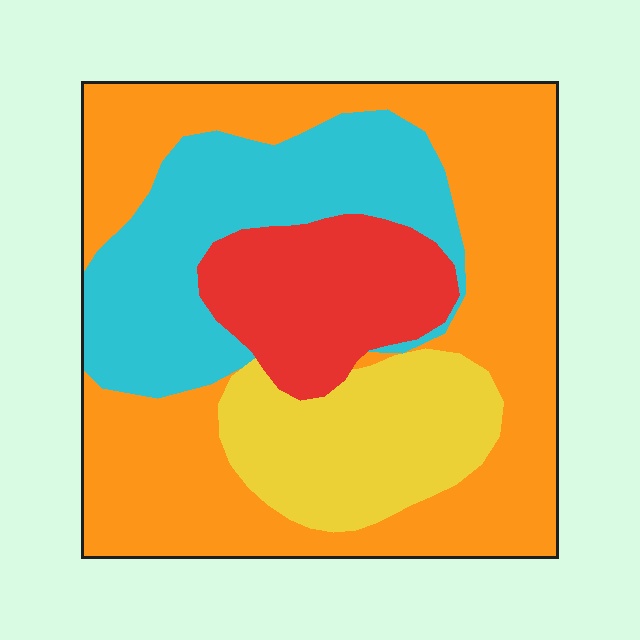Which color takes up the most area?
Orange, at roughly 45%.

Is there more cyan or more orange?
Orange.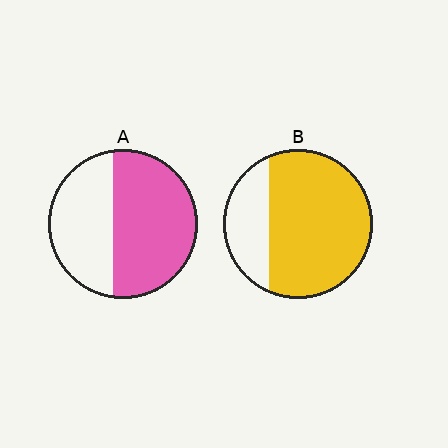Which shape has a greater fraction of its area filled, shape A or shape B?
Shape B.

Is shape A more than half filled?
Yes.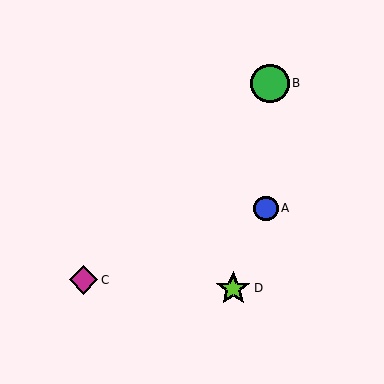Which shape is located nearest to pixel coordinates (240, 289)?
The lime star (labeled D) at (233, 288) is nearest to that location.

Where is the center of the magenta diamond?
The center of the magenta diamond is at (84, 280).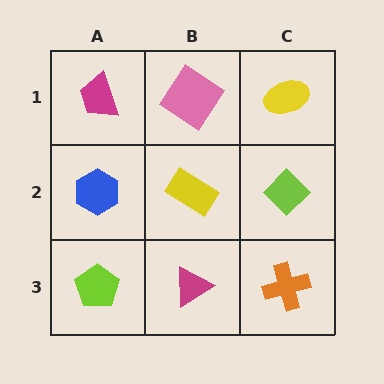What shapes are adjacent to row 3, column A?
A blue hexagon (row 2, column A), a magenta triangle (row 3, column B).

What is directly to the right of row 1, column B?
A yellow ellipse.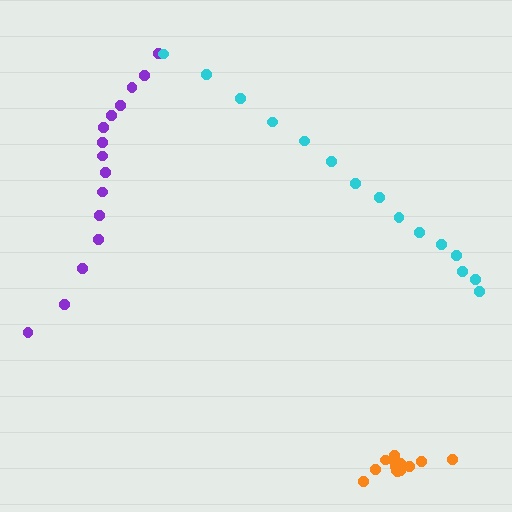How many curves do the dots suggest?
There are 3 distinct paths.